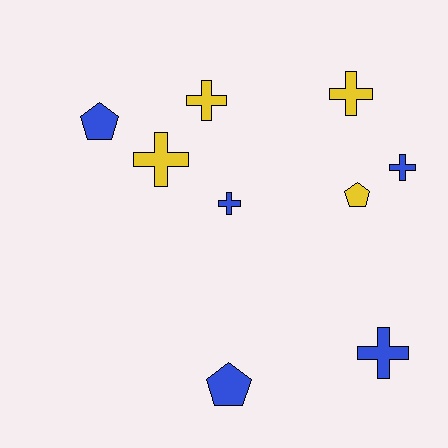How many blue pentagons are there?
There are 2 blue pentagons.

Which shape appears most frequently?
Cross, with 6 objects.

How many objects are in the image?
There are 9 objects.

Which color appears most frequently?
Blue, with 5 objects.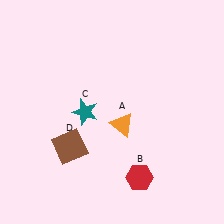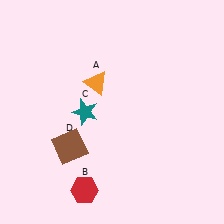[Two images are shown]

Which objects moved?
The objects that moved are: the orange triangle (A), the red hexagon (B).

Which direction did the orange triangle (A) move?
The orange triangle (A) moved up.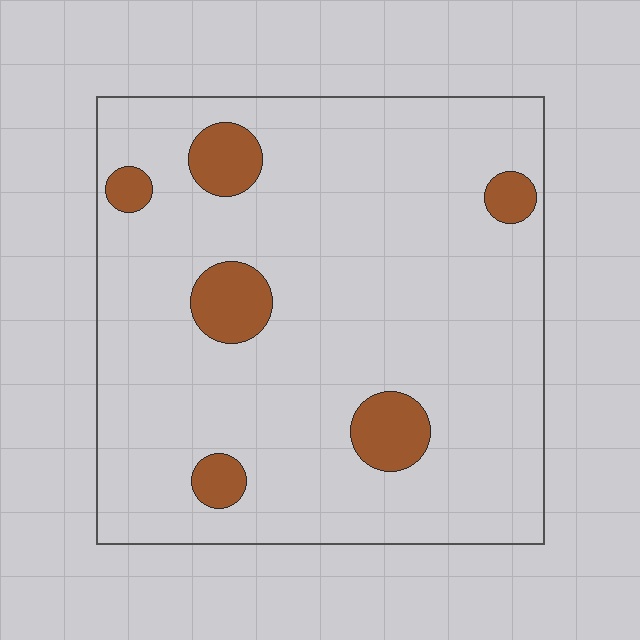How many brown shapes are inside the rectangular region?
6.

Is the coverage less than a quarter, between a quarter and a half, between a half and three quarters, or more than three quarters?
Less than a quarter.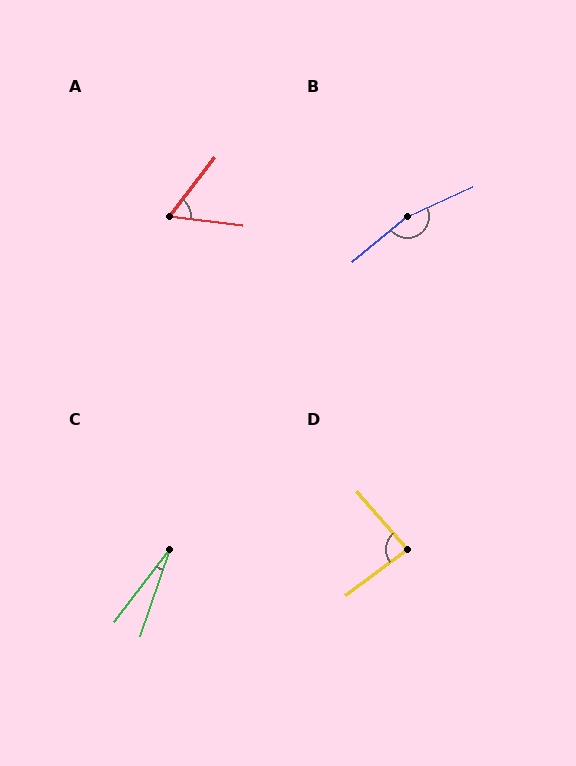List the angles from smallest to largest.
C (18°), A (59°), D (85°), B (165°).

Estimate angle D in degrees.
Approximately 85 degrees.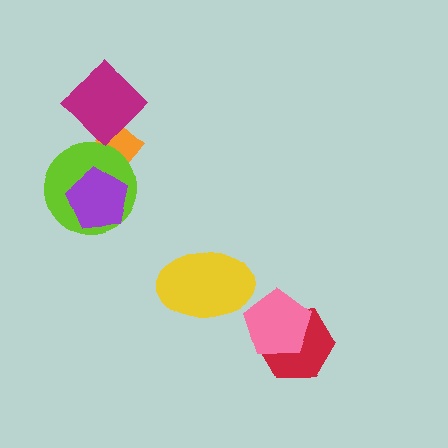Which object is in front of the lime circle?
The purple pentagon is in front of the lime circle.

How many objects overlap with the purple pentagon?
1 object overlaps with the purple pentagon.